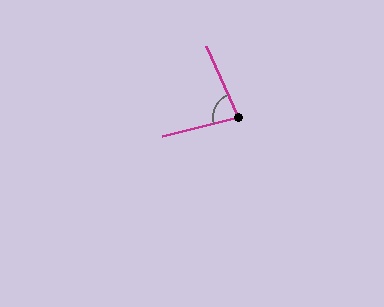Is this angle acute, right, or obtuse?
It is acute.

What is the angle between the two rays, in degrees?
Approximately 80 degrees.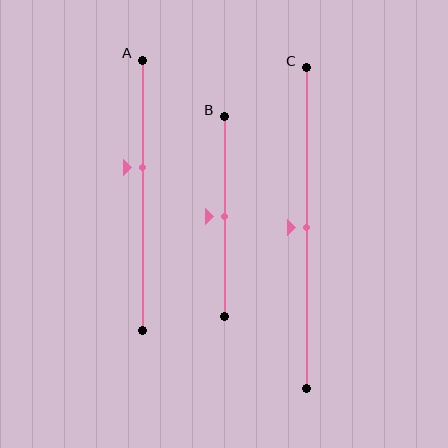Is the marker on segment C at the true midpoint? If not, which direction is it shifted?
Yes, the marker on segment C is at the true midpoint.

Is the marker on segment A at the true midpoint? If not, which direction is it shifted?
No, the marker on segment A is shifted upward by about 10% of the segment length.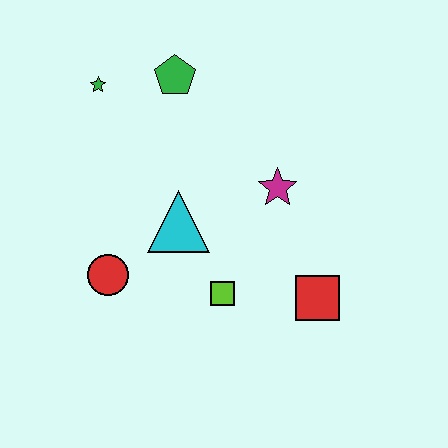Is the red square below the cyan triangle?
Yes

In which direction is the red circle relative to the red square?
The red circle is to the left of the red square.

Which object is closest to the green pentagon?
The green star is closest to the green pentagon.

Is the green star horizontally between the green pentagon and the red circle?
No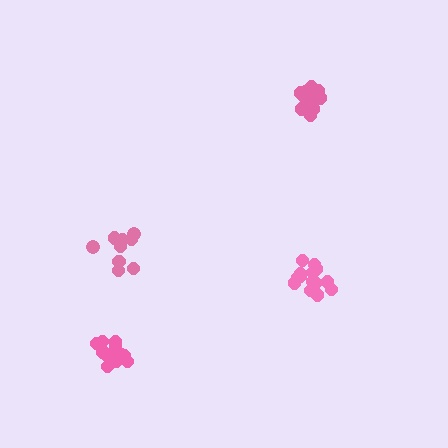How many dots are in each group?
Group 1: 14 dots, Group 2: 9 dots, Group 3: 14 dots, Group 4: 14 dots (51 total).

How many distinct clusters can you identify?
There are 4 distinct clusters.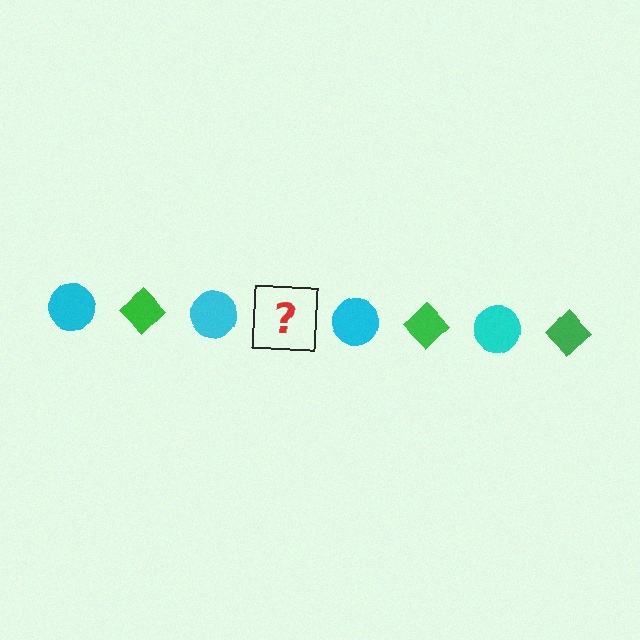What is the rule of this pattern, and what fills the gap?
The rule is that the pattern alternates between cyan circle and green diamond. The gap should be filled with a green diamond.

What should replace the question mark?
The question mark should be replaced with a green diamond.